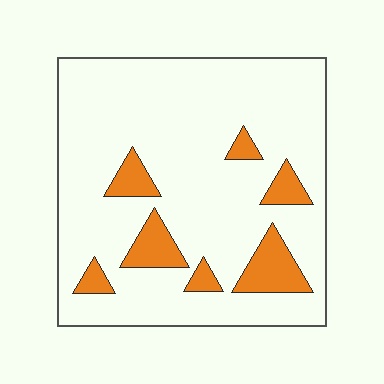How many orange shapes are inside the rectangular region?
7.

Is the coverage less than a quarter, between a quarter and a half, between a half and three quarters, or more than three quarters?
Less than a quarter.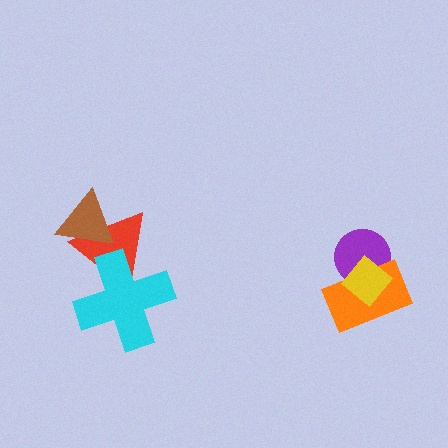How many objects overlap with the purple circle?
2 objects overlap with the purple circle.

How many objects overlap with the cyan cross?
1 object overlaps with the cyan cross.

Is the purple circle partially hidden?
Yes, it is partially covered by another shape.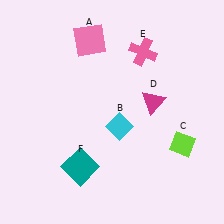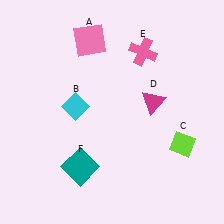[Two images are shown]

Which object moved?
The cyan diamond (B) moved left.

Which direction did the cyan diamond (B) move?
The cyan diamond (B) moved left.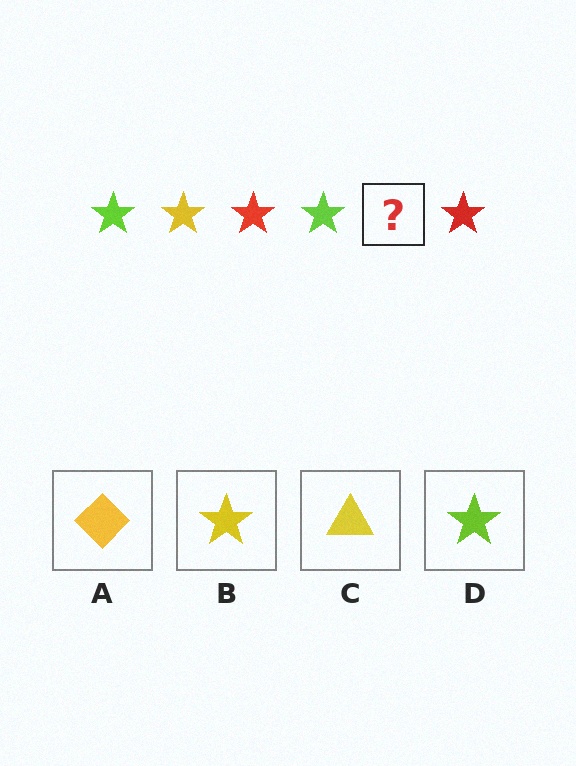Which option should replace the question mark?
Option B.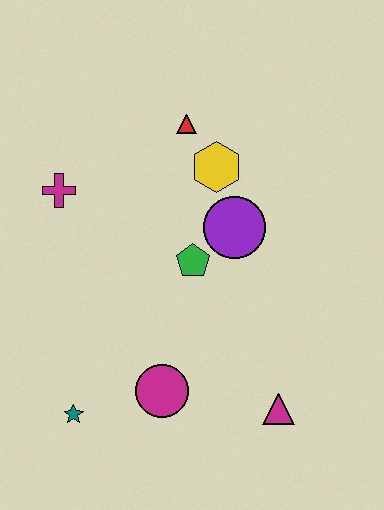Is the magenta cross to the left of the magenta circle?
Yes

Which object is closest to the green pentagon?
The purple circle is closest to the green pentagon.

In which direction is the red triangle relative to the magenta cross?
The red triangle is to the right of the magenta cross.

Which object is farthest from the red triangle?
The teal star is farthest from the red triangle.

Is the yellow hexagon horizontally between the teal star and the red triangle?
No